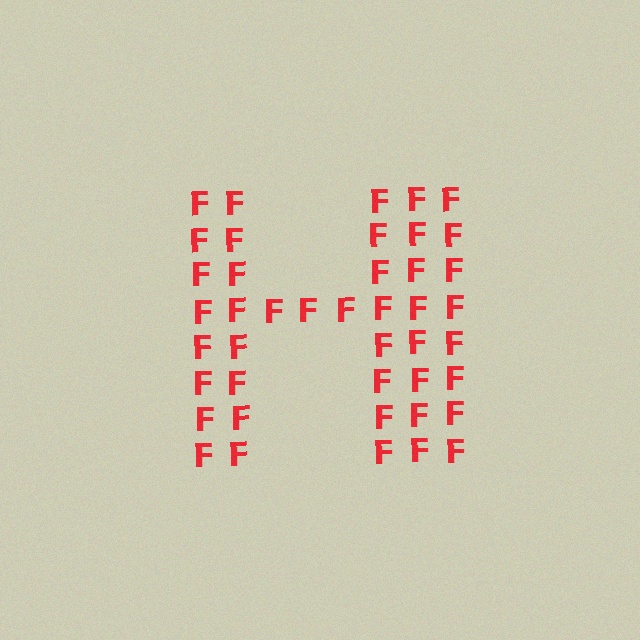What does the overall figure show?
The overall figure shows the letter H.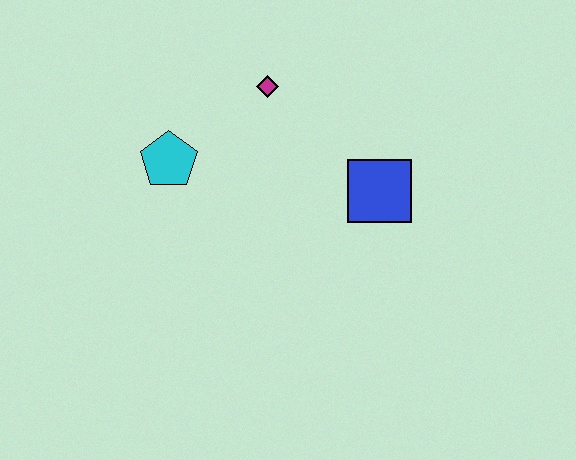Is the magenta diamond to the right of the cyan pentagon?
Yes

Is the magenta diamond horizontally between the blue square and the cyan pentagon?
Yes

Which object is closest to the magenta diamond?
The cyan pentagon is closest to the magenta diamond.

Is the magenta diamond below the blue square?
No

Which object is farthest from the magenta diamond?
The blue square is farthest from the magenta diamond.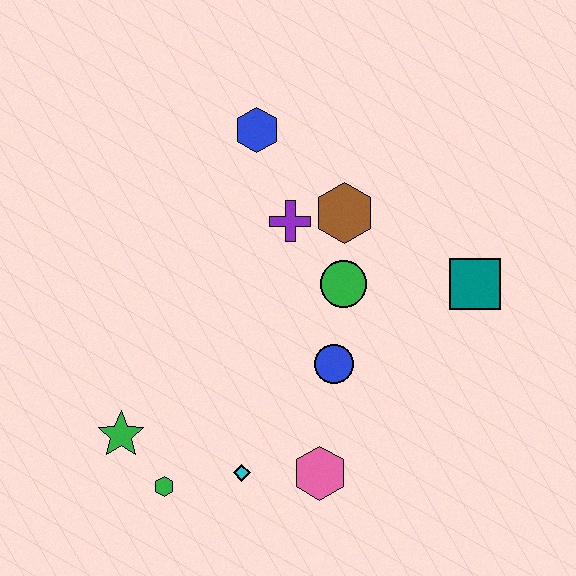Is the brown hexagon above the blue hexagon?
No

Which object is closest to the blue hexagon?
The purple cross is closest to the blue hexagon.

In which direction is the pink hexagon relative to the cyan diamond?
The pink hexagon is to the right of the cyan diamond.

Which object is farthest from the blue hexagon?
The green hexagon is farthest from the blue hexagon.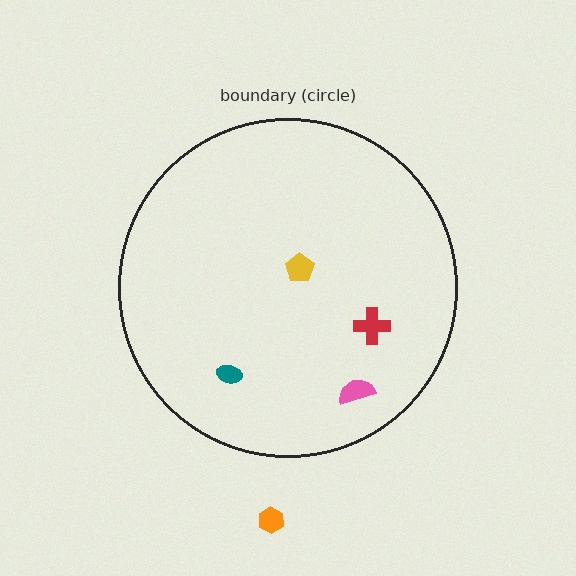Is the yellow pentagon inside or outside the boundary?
Inside.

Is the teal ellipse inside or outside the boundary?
Inside.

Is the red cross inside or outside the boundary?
Inside.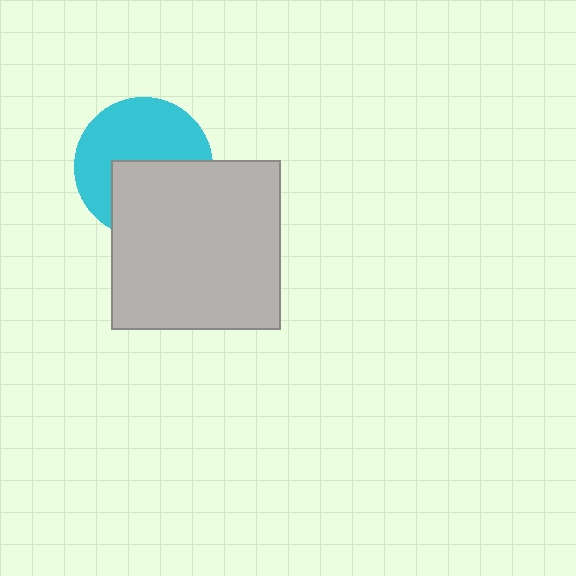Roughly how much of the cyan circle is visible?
About half of it is visible (roughly 56%).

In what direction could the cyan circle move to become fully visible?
The cyan circle could move up. That would shift it out from behind the light gray square entirely.